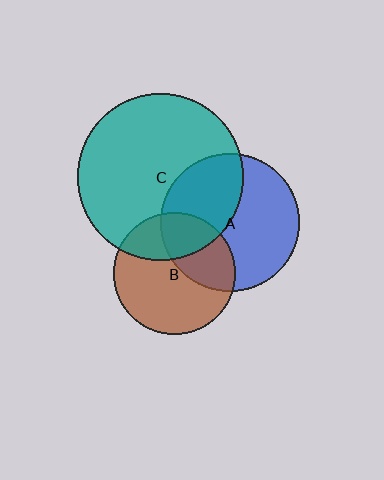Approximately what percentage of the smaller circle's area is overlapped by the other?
Approximately 30%.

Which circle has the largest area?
Circle C (teal).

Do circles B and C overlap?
Yes.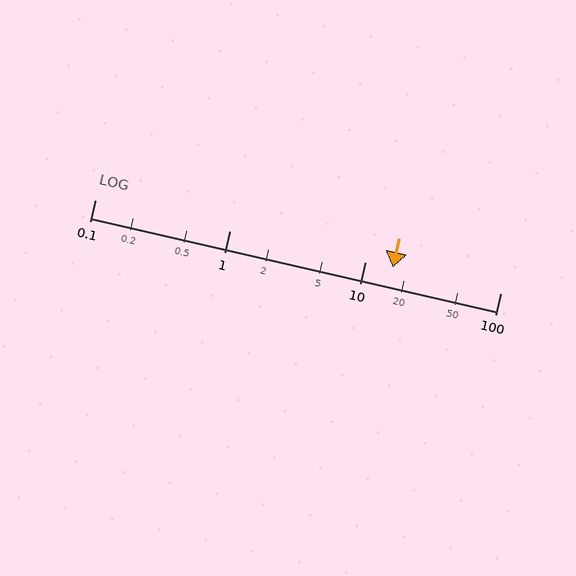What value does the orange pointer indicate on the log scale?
The pointer indicates approximately 16.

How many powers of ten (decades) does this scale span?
The scale spans 3 decades, from 0.1 to 100.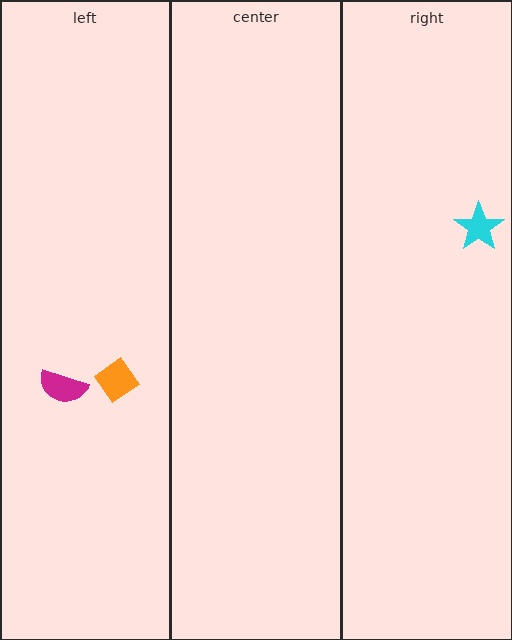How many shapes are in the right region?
1.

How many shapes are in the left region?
2.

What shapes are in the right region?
The cyan star.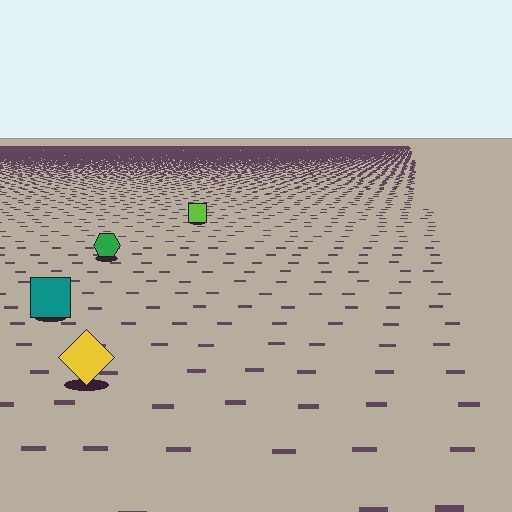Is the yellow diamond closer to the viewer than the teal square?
Yes. The yellow diamond is closer — you can tell from the texture gradient: the ground texture is coarser near it.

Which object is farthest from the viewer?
The lime square is farthest from the viewer. It appears smaller and the ground texture around it is denser.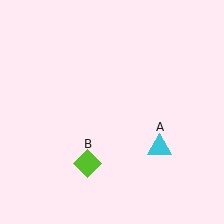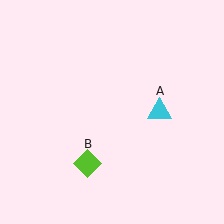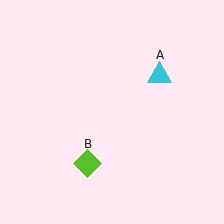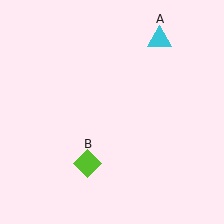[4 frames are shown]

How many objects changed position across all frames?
1 object changed position: cyan triangle (object A).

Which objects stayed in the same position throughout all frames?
Lime diamond (object B) remained stationary.